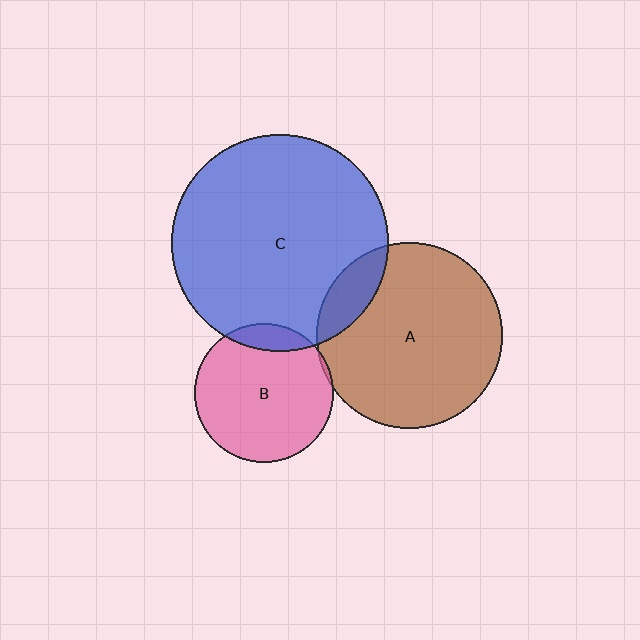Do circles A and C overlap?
Yes.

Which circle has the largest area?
Circle C (blue).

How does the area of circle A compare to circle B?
Approximately 1.8 times.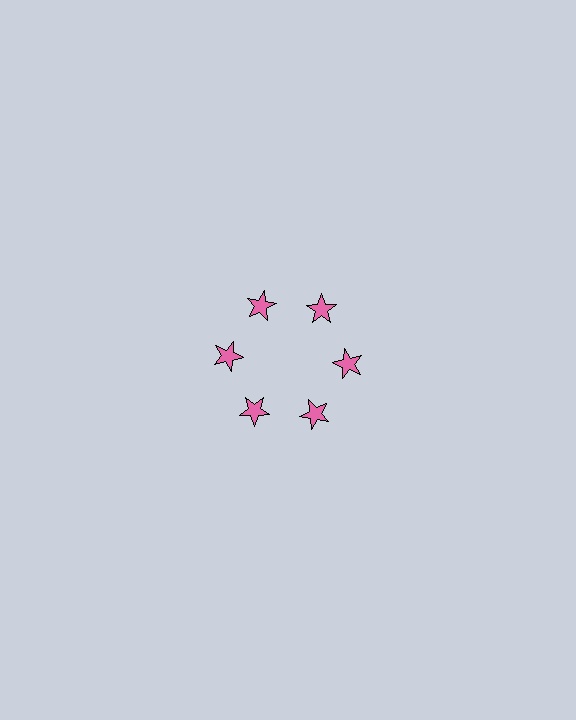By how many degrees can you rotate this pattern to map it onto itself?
The pattern maps onto itself every 60 degrees of rotation.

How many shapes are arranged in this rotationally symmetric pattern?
There are 6 shapes, arranged in 6 groups of 1.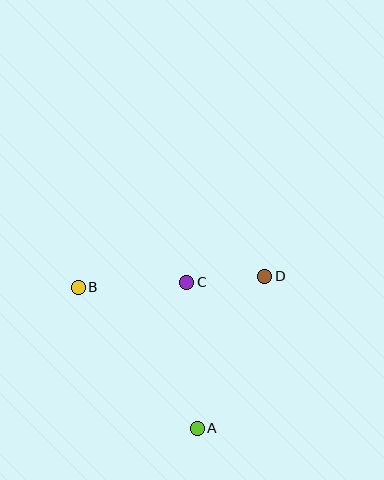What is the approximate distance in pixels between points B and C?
The distance between B and C is approximately 109 pixels.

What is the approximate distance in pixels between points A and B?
The distance between A and B is approximately 185 pixels.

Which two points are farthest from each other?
Points B and D are farthest from each other.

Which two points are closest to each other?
Points C and D are closest to each other.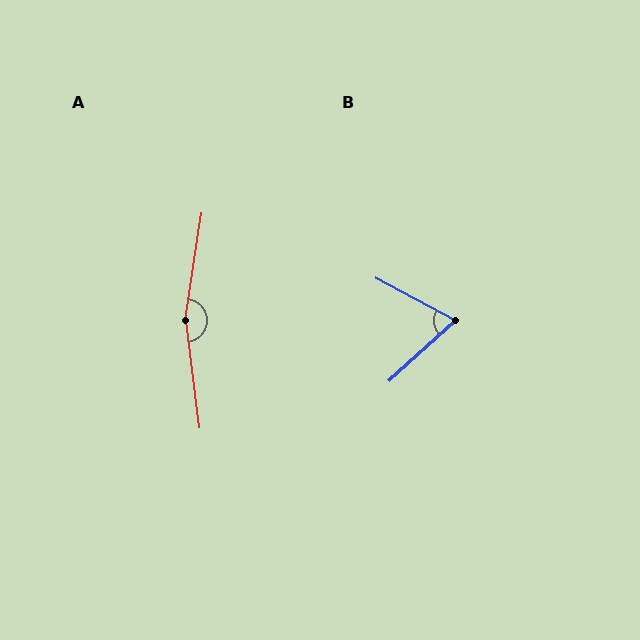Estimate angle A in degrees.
Approximately 164 degrees.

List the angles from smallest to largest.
B (70°), A (164°).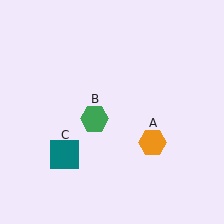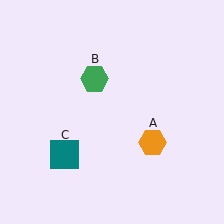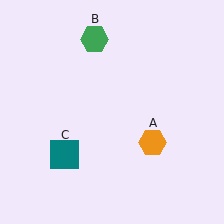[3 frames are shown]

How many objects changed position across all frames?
1 object changed position: green hexagon (object B).